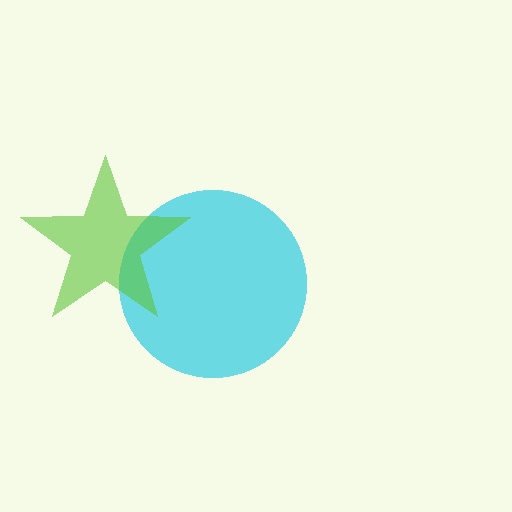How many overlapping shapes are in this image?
There are 2 overlapping shapes in the image.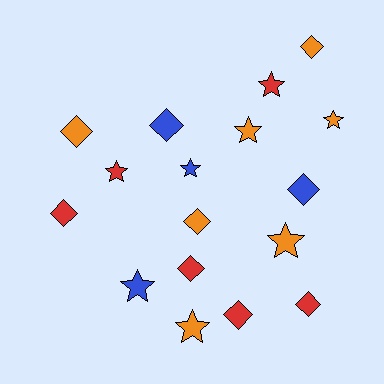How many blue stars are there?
There are 2 blue stars.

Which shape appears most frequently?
Diamond, with 9 objects.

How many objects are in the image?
There are 17 objects.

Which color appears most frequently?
Orange, with 7 objects.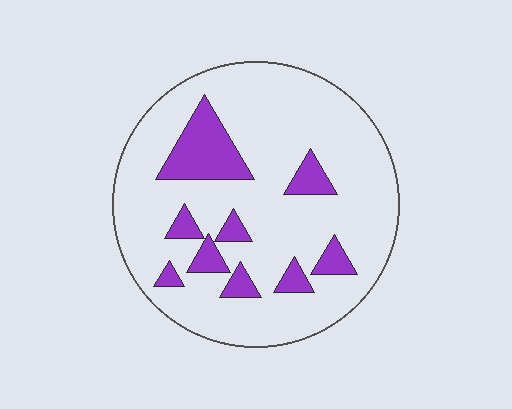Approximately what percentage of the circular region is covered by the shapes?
Approximately 15%.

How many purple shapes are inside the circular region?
9.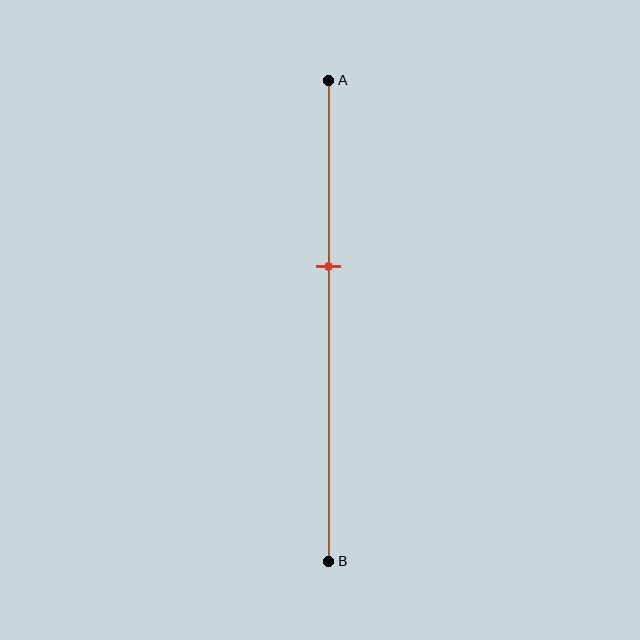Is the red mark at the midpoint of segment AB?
No, the mark is at about 40% from A, not at the 50% midpoint.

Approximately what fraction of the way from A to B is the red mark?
The red mark is approximately 40% of the way from A to B.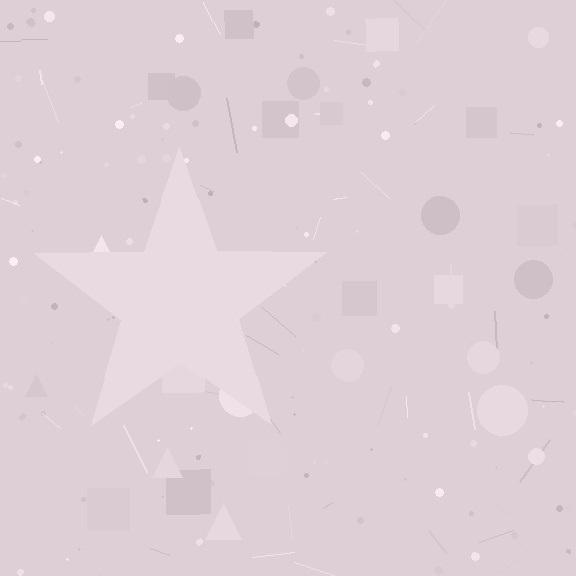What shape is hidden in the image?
A star is hidden in the image.